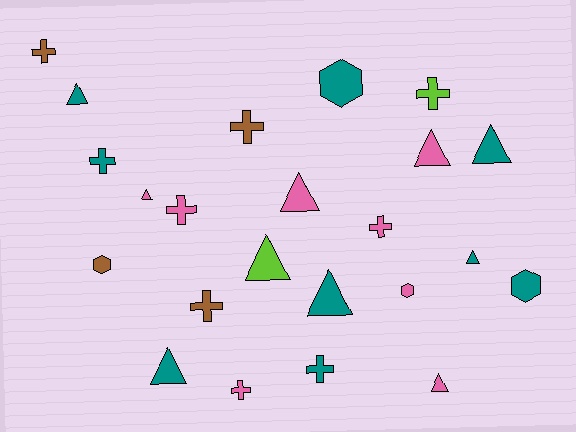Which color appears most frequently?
Teal, with 9 objects.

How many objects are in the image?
There are 23 objects.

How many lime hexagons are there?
There are no lime hexagons.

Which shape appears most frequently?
Triangle, with 10 objects.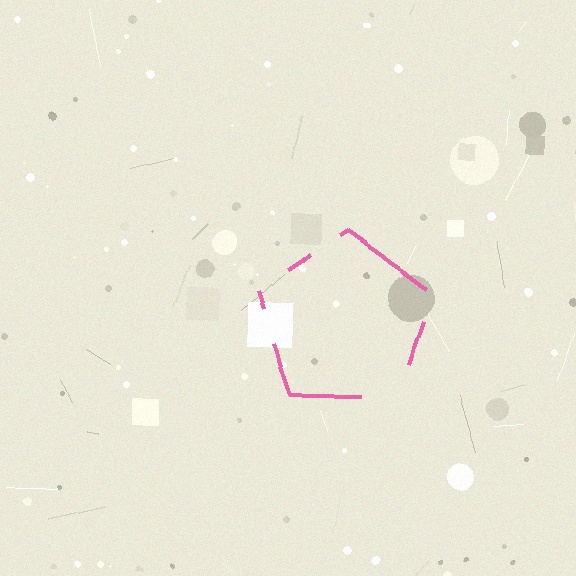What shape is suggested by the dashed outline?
The dashed outline suggests a pentagon.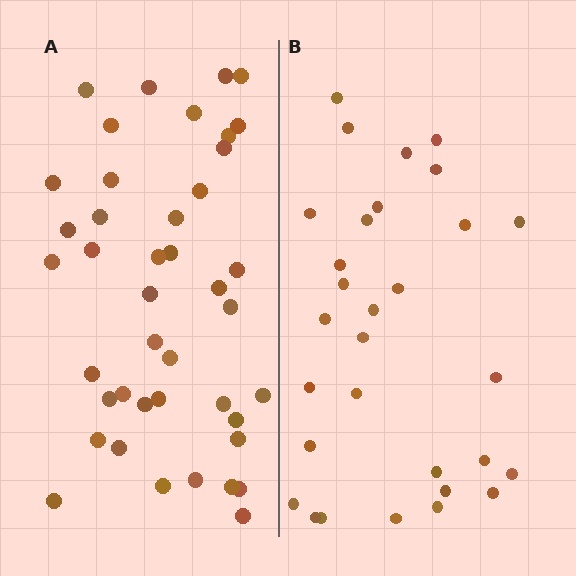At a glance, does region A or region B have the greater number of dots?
Region A (the left region) has more dots.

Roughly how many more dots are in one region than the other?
Region A has roughly 12 or so more dots than region B.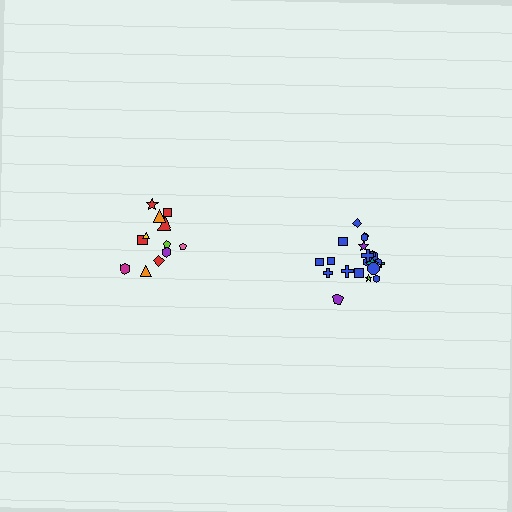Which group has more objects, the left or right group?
The right group.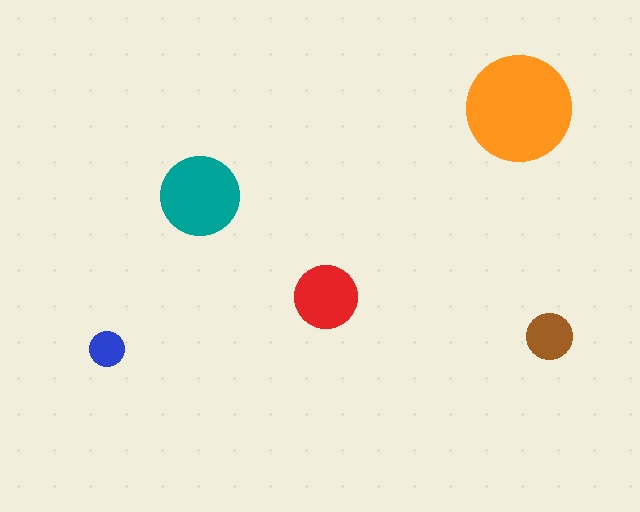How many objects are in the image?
There are 5 objects in the image.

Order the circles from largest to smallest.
the orange one, the teal one, the red one, the brown one, the blue one.